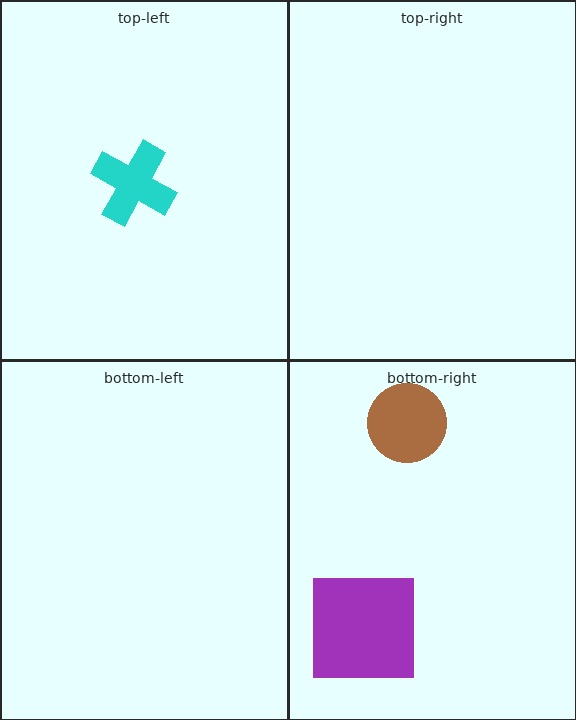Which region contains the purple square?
The bottom-right region.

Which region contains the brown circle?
The bottom-right region.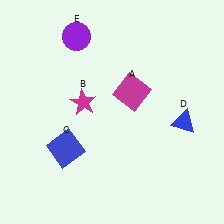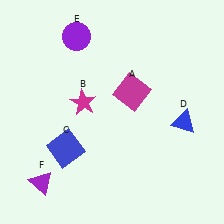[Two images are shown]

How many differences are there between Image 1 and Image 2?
There is 1 difference between the two images.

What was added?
A purple triangle (F) was added in Image 2.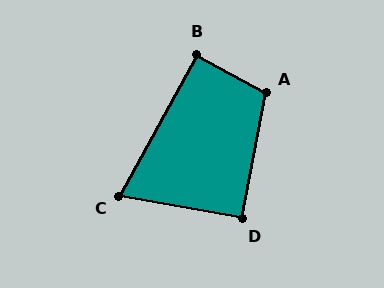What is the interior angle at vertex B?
Approximately 89 degrees (approximately right).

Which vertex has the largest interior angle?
A, at approximately 108 degrees.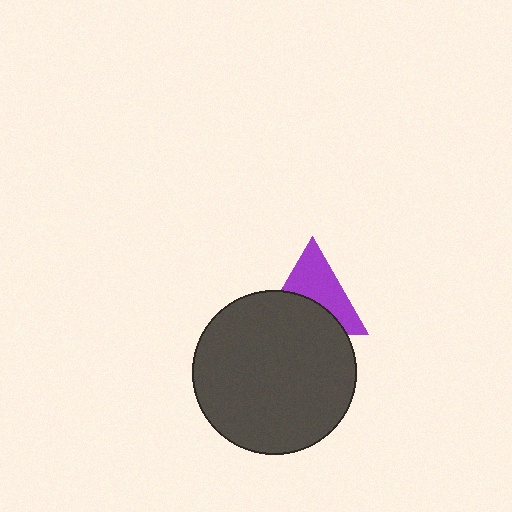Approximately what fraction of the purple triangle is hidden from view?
Roughly 47% of the purple triangle is hidden behind the dark gray circle.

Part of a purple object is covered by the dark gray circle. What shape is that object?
It is a triangle.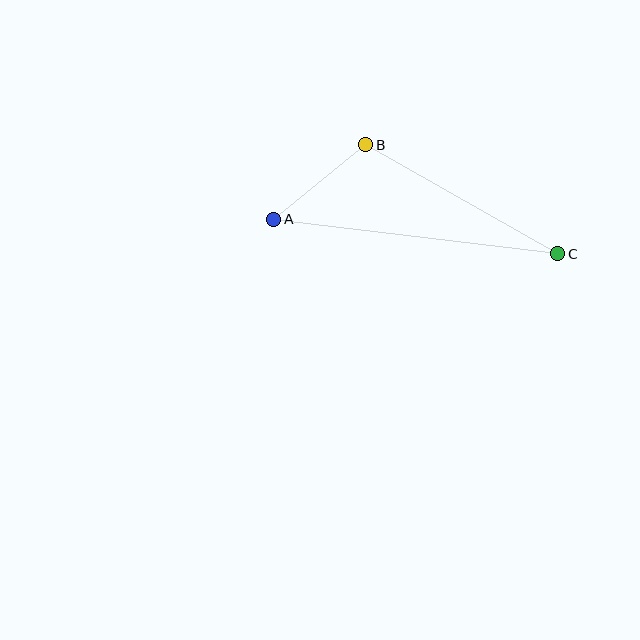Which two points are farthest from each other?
Points A and C are farthest from each other.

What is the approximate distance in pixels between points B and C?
The distance between B and C is approximately 221 pixels.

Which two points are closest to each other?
Points A and B are closest to each other.